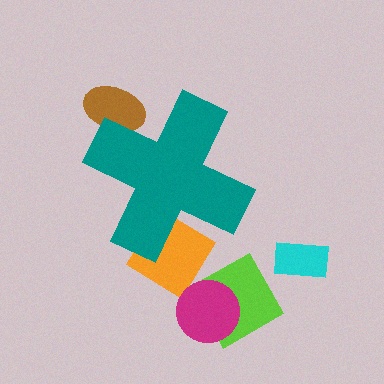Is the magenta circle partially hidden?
No, the magenta circle is fully visible.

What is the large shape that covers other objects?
A teal cross.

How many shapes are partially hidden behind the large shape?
2 shapes are partially hidden.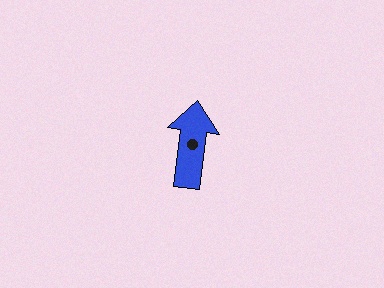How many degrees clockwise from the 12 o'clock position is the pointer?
Approximately 7 degrees.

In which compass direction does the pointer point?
North.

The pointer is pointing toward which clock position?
Roughly 12 o'clock.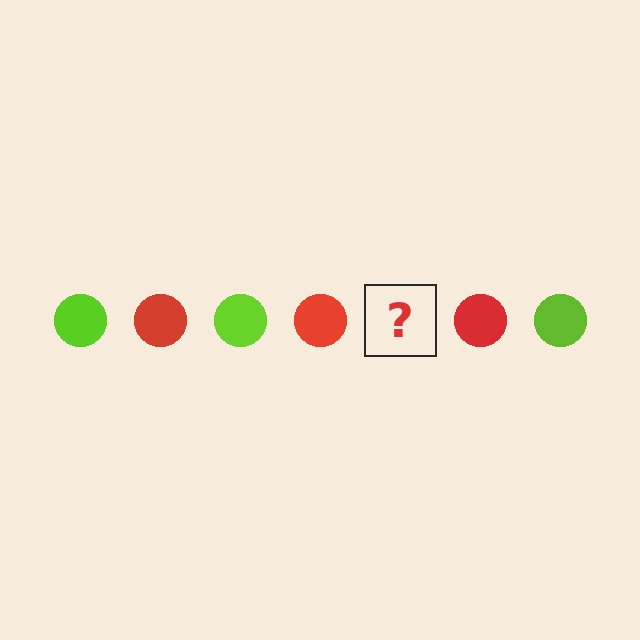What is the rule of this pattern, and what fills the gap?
The rule is that the pattern cycles through lime, red circles. The gap should be filled with a lime circle.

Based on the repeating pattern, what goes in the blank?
The blank should be a lime circle.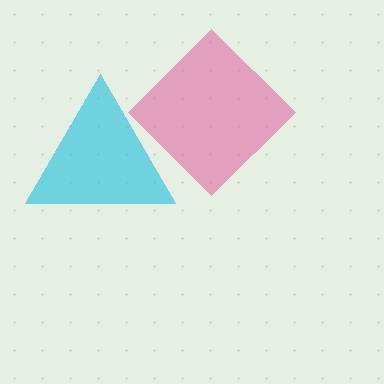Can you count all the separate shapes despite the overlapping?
Yes, there are 2 separate shapes.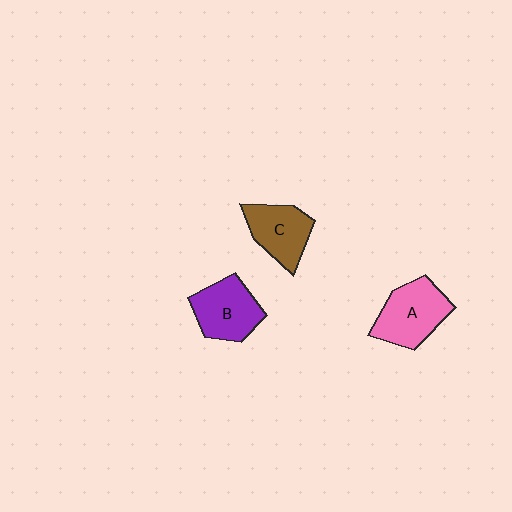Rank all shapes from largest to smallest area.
From largest to smallest: A (pink), B (purple), C (brown).